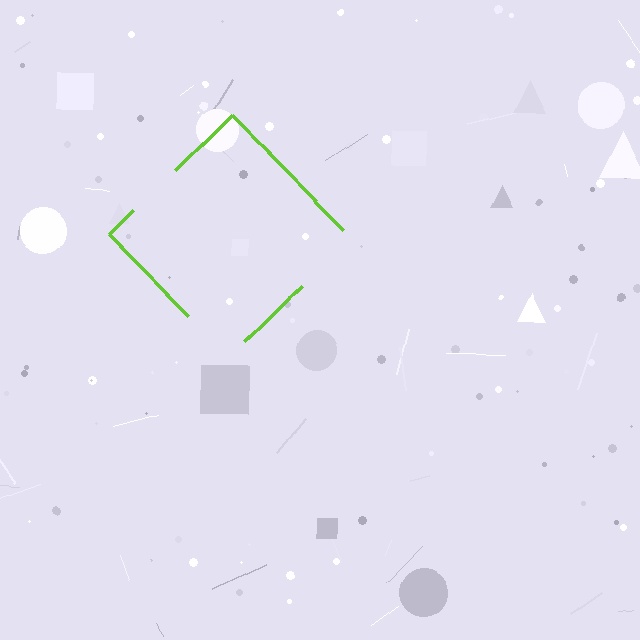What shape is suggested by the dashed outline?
The dashed outline suggests a diamond.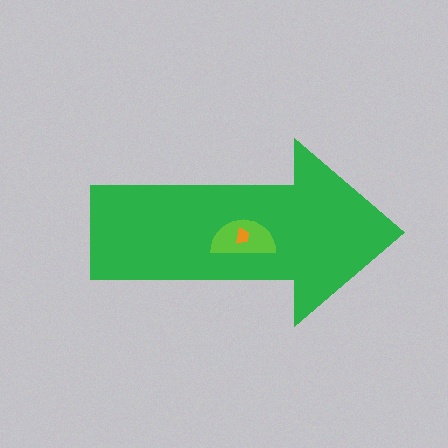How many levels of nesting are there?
3.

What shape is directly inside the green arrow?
The lime semicircle.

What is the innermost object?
The orange trapezoid.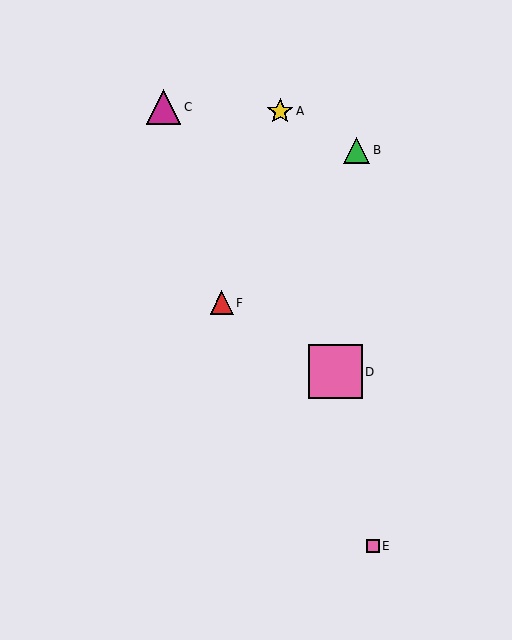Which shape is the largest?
The pink square (labeled D) is the largest.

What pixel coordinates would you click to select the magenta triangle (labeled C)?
Click at (164, 107) to select the magenta triangle C.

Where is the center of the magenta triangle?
The center of the magenta triangle is at (164, 107).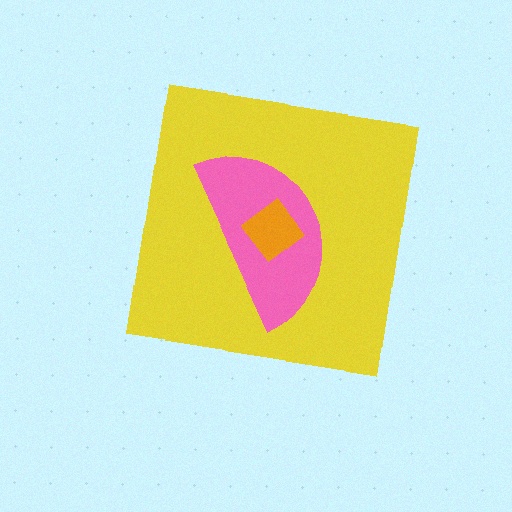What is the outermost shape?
The yellow square.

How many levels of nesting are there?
3.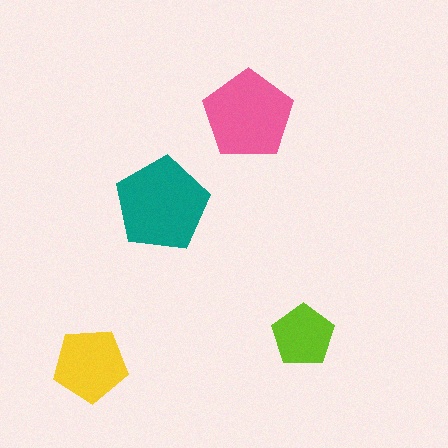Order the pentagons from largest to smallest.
the teal one, the pink one, the yellow one, the lime one.